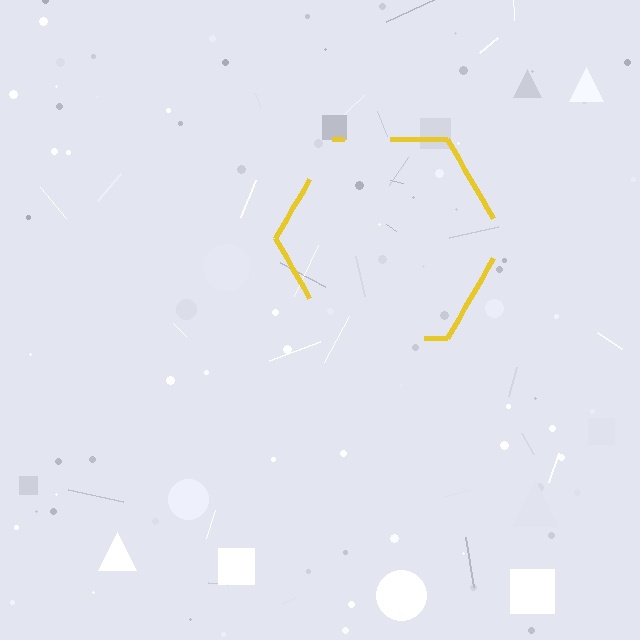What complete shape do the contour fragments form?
The contour fragments form a hexagon.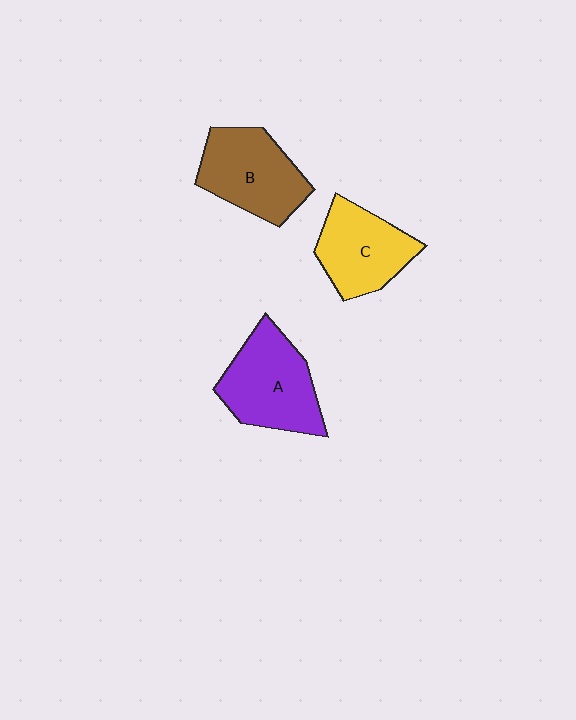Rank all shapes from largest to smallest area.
From largest to smallest: A (purple), B (brown), C (yellow).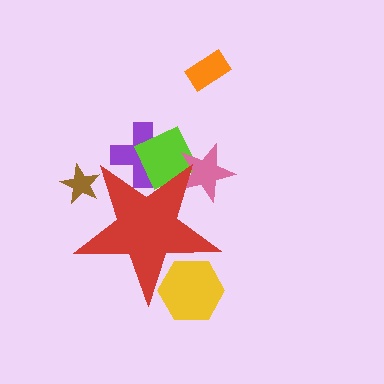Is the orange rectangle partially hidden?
No, the orange rectangle is fully visible.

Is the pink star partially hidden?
Yes, the pink star is partially hidden behind the red star.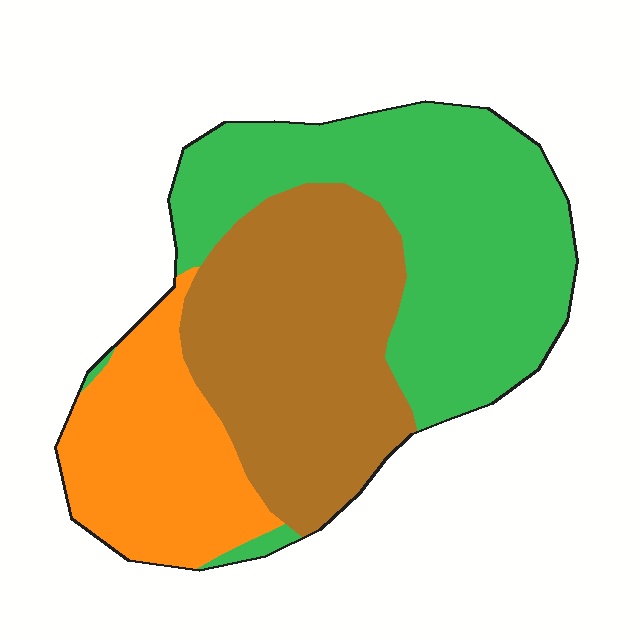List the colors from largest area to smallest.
From largest to smallest: green, brown, orange.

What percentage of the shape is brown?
Brown takes up about three eighths (3/8) of the shape.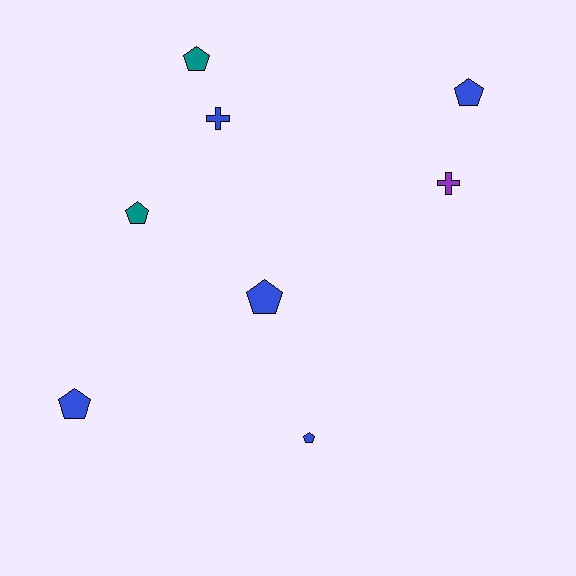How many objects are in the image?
There are 8 objects.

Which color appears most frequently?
Blue, with 5 objects.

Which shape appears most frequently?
Pentagon, with 6 objects.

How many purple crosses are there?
There is 1 purple cross.